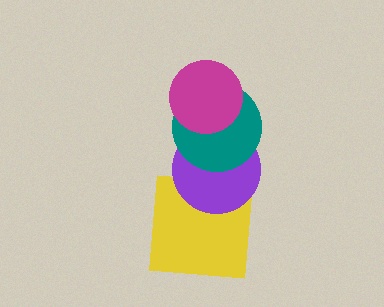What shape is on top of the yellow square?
The purple circle is on top of the yellow square.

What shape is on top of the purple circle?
The teal circle is on top of the purple circle.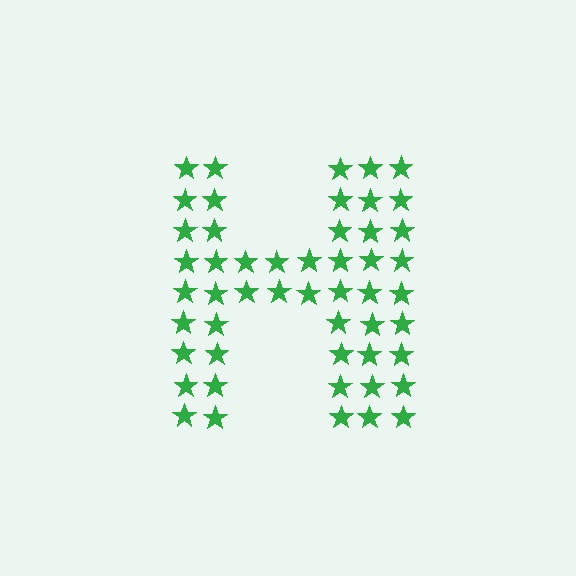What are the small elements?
The small elements are stars.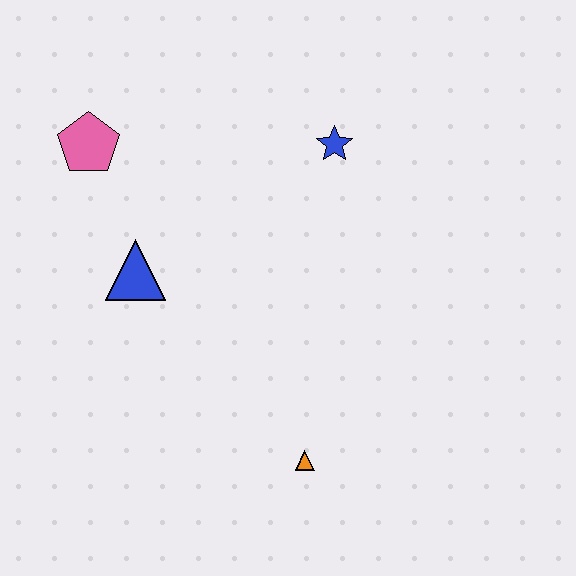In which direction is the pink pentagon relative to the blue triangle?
The pink pentagon is above the blue triangle.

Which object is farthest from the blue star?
The orange triangle is farthest from the blue star.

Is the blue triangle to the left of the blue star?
Yes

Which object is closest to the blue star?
The blue triangle is closest to the blue star.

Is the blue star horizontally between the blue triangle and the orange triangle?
No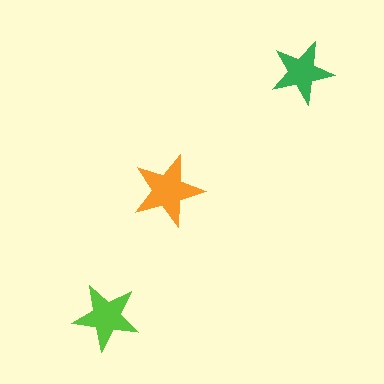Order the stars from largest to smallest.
the orange one, the lime one, the green one.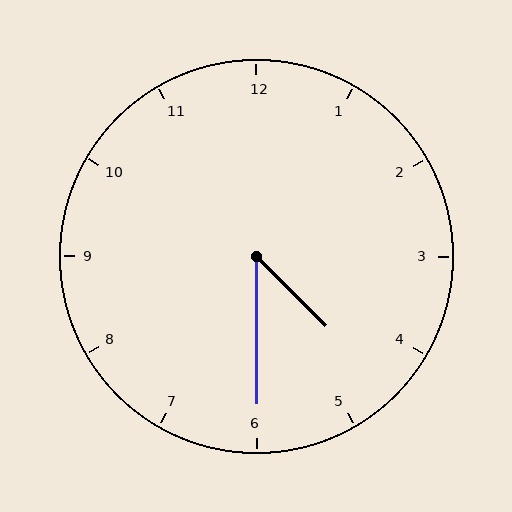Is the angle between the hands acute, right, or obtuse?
It is acute.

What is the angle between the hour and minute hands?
Approximately 45 degrees.